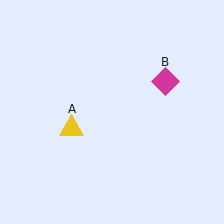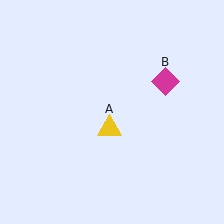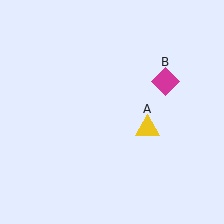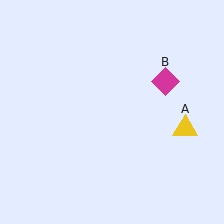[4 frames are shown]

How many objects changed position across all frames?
1 object changed position: yellow triangle (object A).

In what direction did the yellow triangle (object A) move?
The yellow triangle (object A) moved right.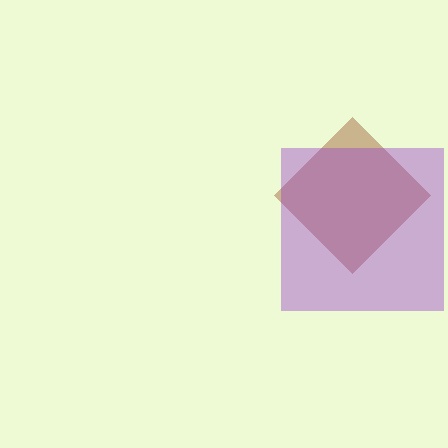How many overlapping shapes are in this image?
There are 2 overlapping shapes in the image.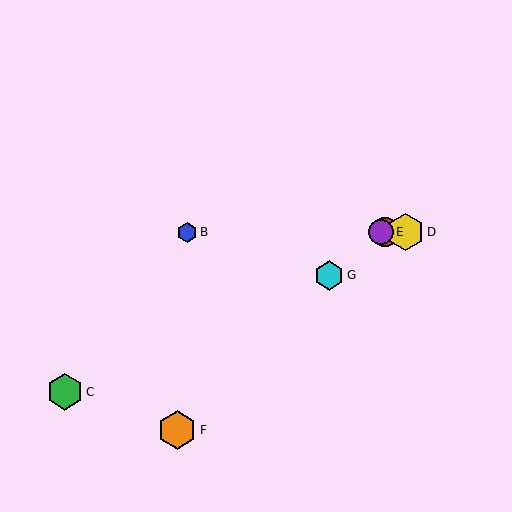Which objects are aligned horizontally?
Objects A, B, D, E are aligned horizontally.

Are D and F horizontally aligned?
No, D is at y≈232 and F is at y≈430.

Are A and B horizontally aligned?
Yes, both are at y≈232.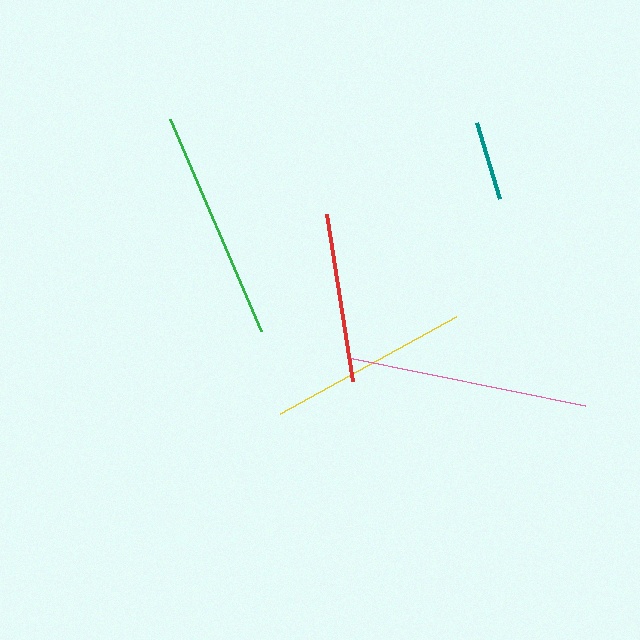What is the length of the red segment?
The red segment is approximately 169 pixels long.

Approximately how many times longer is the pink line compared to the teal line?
The pink line is approximately 3.1 times the length of the teal line.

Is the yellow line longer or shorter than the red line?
The yellow line is longer than the red line.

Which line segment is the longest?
The pink line is the longest at approximately 241 pixels.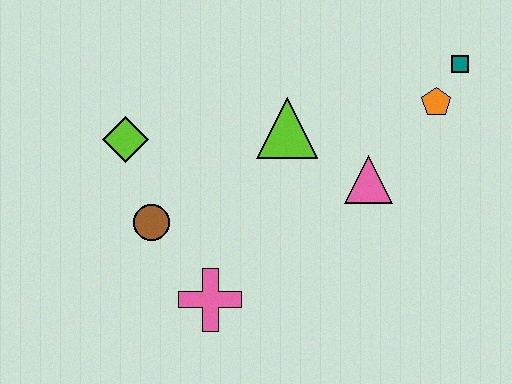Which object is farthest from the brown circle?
The teal square is farthest from the brown circle.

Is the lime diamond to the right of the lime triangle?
No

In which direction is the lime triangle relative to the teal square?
The lime triangle is to the left of the teal square.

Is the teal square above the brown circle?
Yes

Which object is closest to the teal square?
The orange pentagon is closest to the teal square.